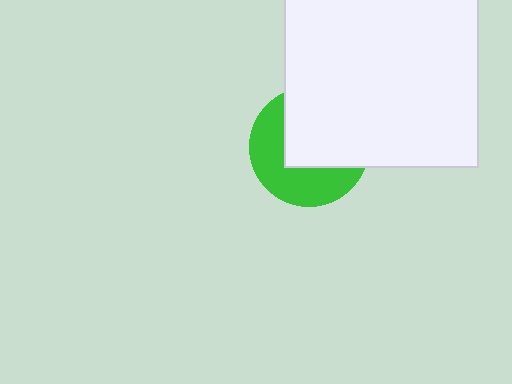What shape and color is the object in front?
The object in front is a white square.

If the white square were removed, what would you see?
You would see the complete green circle.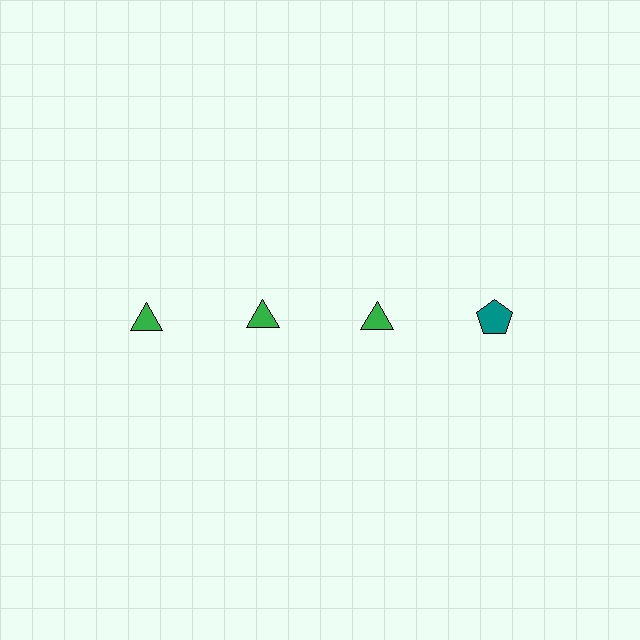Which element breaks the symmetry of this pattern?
The teal pentagon in the top row, second from right column breaks the symmetry. All other shapes are green triangles.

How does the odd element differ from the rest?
It differs in both color (teal instead of green) and shape (pentagon instead of triangle).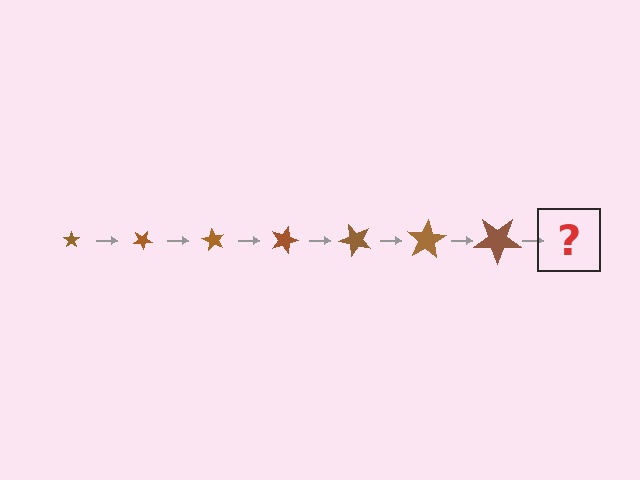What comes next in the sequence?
The next element should be a star, larger than the previous one and rotated 210 degrees from the start.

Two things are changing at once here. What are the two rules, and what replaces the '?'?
The two rules are that the star grows larger each step and it rotates 30 degrees each step. The '?' should be a star, larger than the previous one and rotated 210 degrees from the start.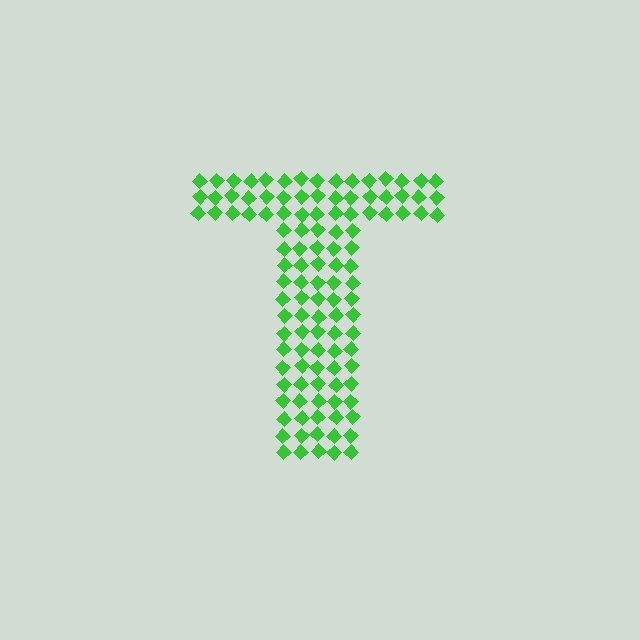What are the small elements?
The small elements are diamonds.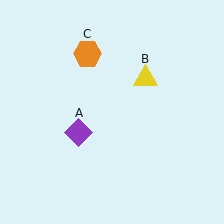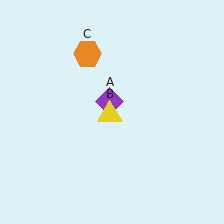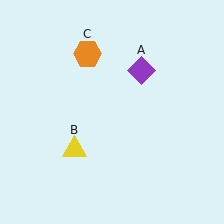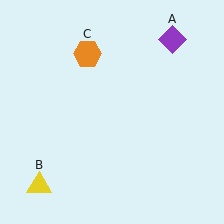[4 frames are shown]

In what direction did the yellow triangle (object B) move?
The yellow triangle (object B) moved down and to the left.